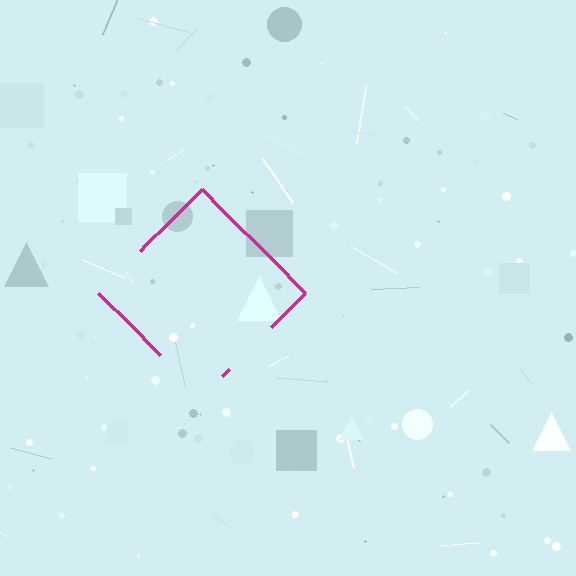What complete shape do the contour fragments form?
The contour fragments form a diamond.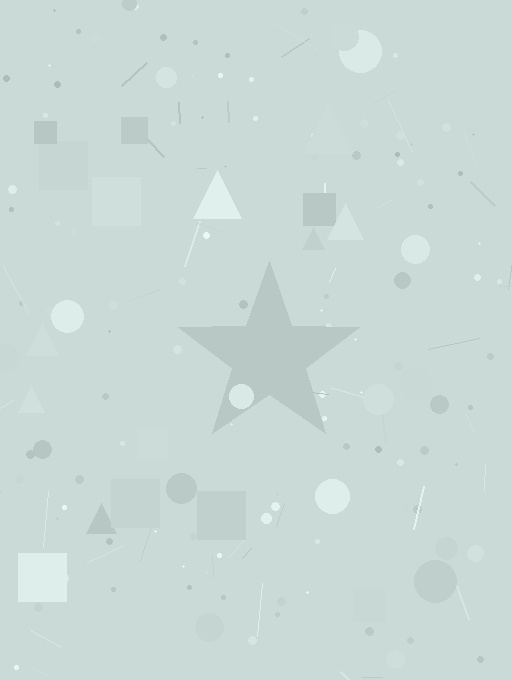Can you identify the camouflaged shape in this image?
The camouflaged shape is a star.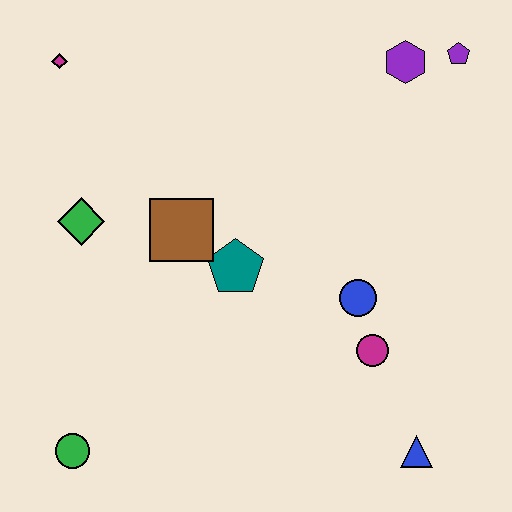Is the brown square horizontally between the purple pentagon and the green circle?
Yes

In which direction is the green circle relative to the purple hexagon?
The green circle is below the purple hexagon.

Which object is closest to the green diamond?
The brown square is closest to the green diamond.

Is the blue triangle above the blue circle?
No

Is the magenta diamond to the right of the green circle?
No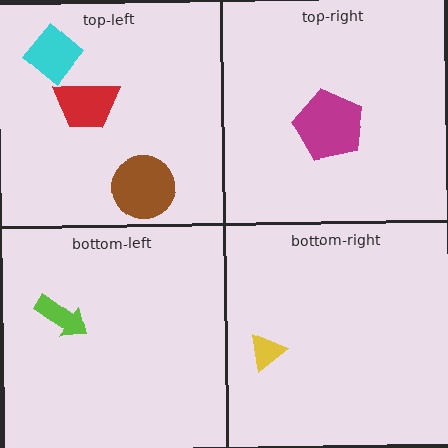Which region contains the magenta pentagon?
The top-right region.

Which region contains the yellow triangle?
The bottom-right region.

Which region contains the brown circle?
The top-left region.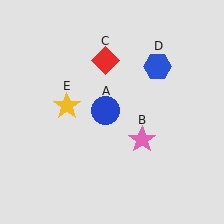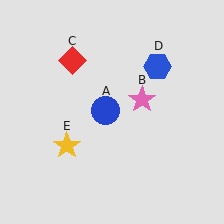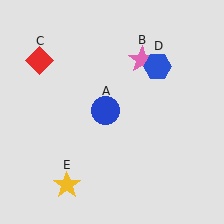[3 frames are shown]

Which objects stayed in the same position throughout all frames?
Blue circle (object A) and blue hexagon (object D) remained stationary.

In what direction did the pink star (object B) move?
The pink star (object B) moved up.